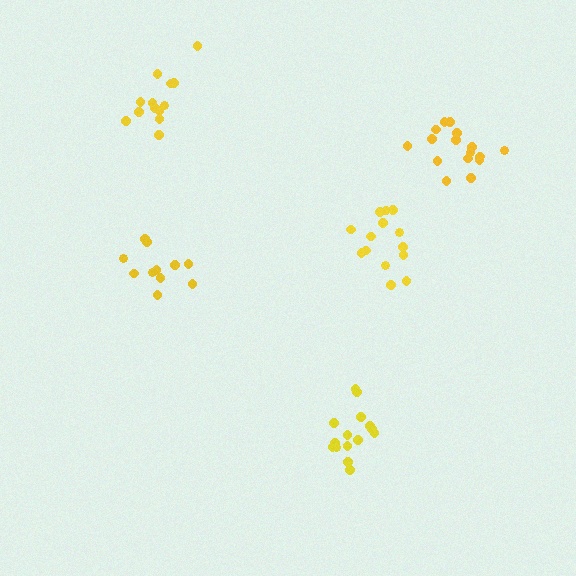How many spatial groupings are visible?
There are 5 spatial groupings.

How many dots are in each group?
Group 1: 14 dots, Group 2: 16 dots, Group 3: 15 dots, Group 4: 13 dots, Group 5: 11 dots (69 total).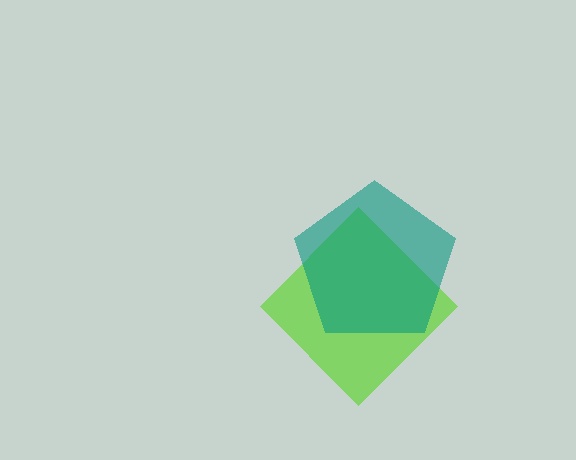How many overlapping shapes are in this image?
There are 2 overlapping shapes in the image.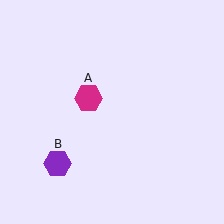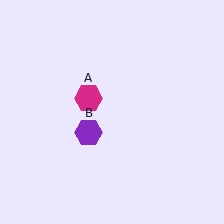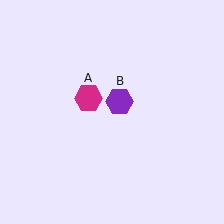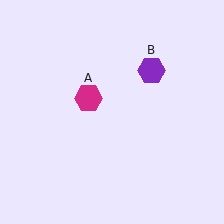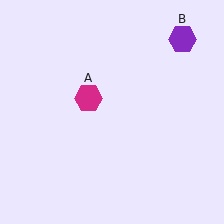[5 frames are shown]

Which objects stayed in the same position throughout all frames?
Magenta hexagon (object A) remained stationary.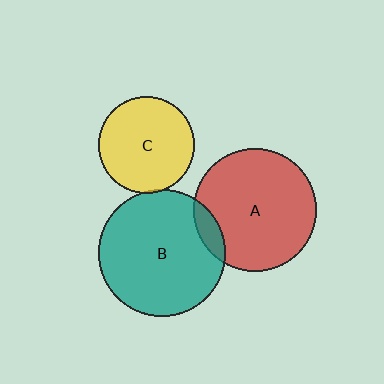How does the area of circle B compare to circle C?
Approximately 1.7 times.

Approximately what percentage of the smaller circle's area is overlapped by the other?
Approximately 10%.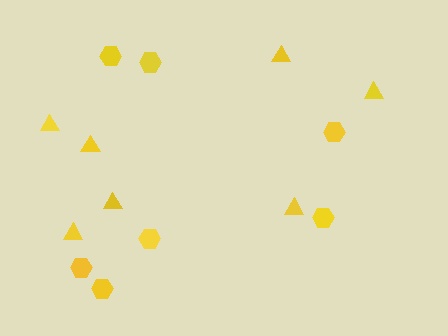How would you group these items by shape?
There are 2 groups: one group of triangles (7) and one group of hexagons (7).